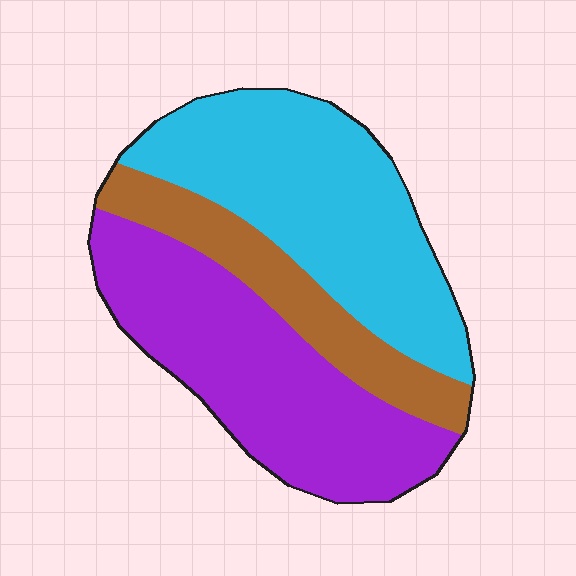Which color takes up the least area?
Brown, at roughly 20%.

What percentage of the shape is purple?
Purple takes up about two fifths (2/5) of the shape.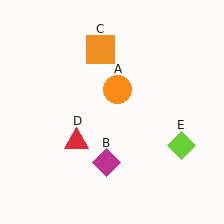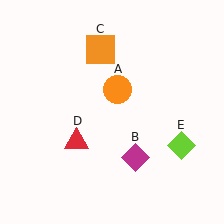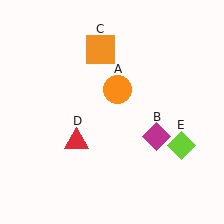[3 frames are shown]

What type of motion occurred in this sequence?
The magenta diamond (object B) rotated counterclockwise around the center of the scene.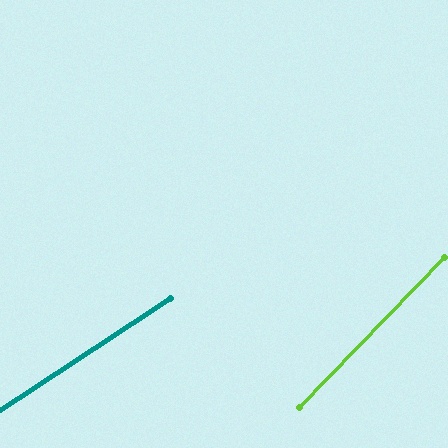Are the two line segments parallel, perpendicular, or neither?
Neither parallel nor perpendicular — they differ by about 13°.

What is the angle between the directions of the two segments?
Approximately 13 degrees.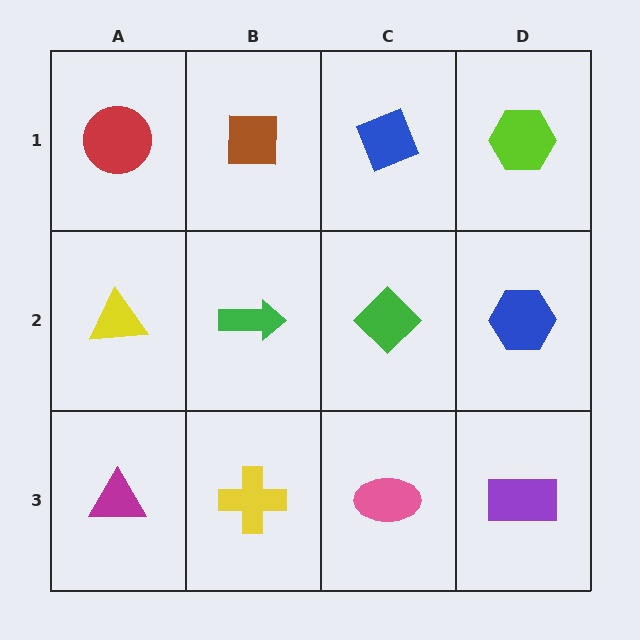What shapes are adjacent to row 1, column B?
A green arrow (row 2, column B), a red circle (row 1, column A), a blue diamond (row 1, column C).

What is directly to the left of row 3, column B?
A magenta triangle.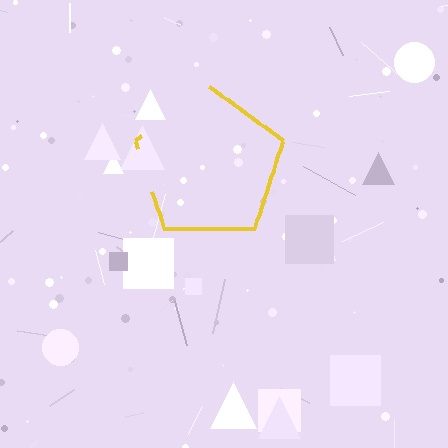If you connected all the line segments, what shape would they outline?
They would outline a pentagon.